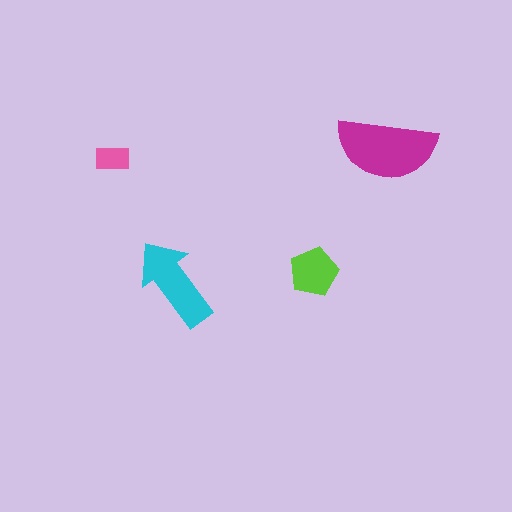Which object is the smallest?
The pink rectangle.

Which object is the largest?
The magenta semicircle.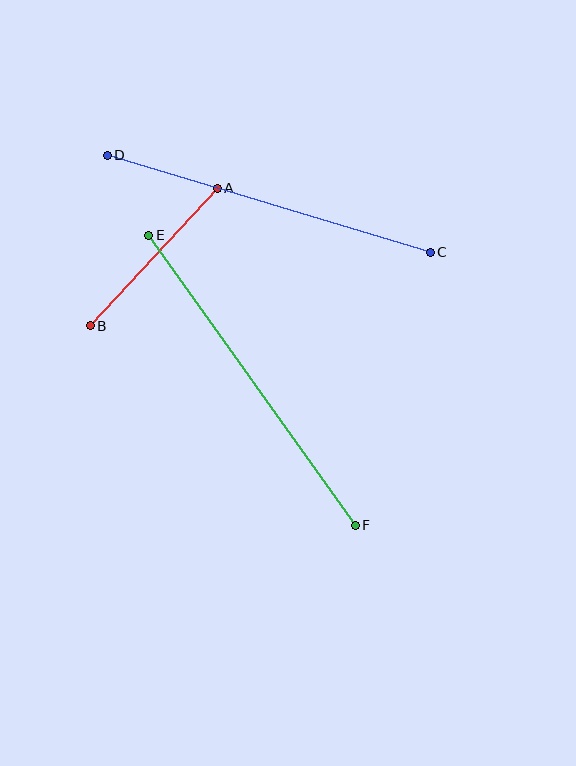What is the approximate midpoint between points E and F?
The midpoint is at approximately (252, 380) pixels.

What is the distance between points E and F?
The distance is approximately 356 pixels.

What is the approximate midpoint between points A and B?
The midpoint is at approximately (154, 257) pixels.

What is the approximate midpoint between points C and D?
The midpoint is at approximately (269, 204) pixels.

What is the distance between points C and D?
The distance is approximately 337 pixels.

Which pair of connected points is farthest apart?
Points E and F are farthest apart.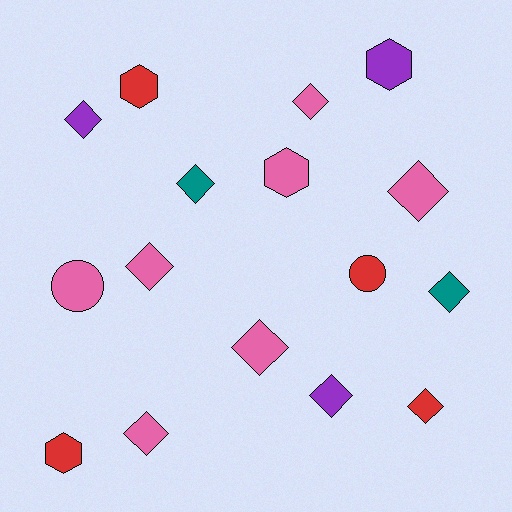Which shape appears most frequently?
Diamond, with 10 objects.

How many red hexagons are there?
There are 2 red hexagons.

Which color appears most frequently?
Pink, with 7 objects.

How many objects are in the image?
There are 16 objects.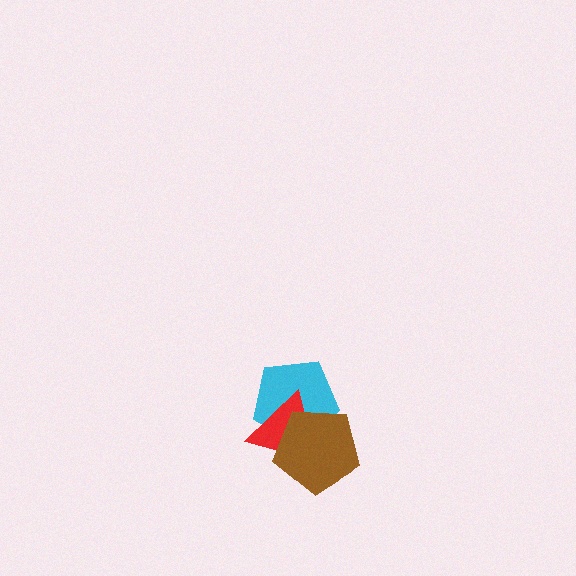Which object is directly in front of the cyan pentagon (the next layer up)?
The red triangle is directly in front of the cyan pentagon.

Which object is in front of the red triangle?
The brown pentagon is in front of the red triangle.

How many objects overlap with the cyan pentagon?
2 objects overlap with the cyan pentagon.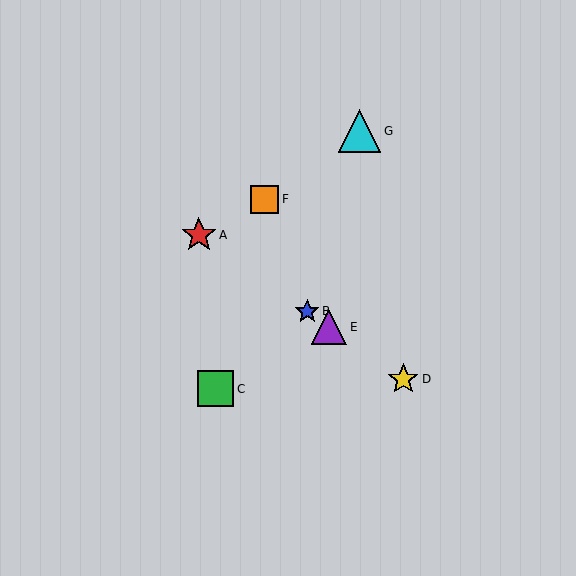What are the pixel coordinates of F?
Object F is at (265, 199).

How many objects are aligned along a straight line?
4 objects (A, B, D, E) are aligned along a straight line.